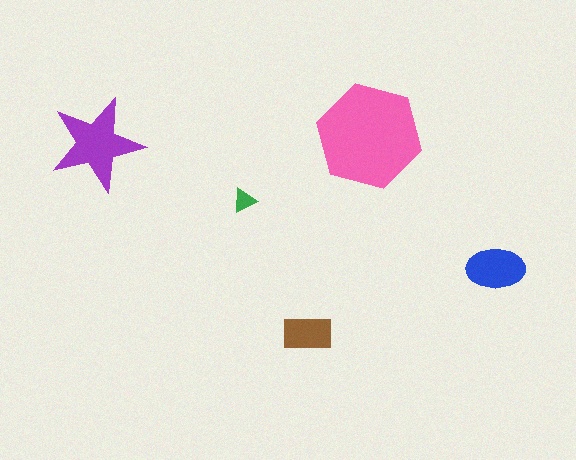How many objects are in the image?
There are 5 objects in the image.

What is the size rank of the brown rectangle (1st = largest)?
4th.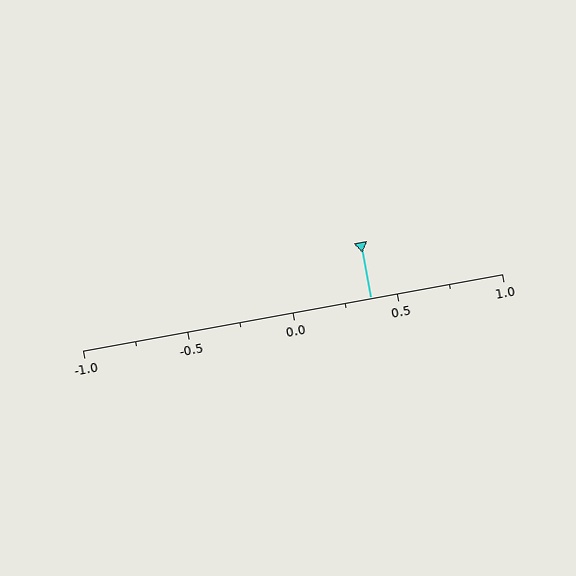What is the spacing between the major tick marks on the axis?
The major ticks are spaced 0.5 apart.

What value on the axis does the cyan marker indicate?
The marker indicates approximately 0.38.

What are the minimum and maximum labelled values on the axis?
The axis runs from -1.0 to 1.0.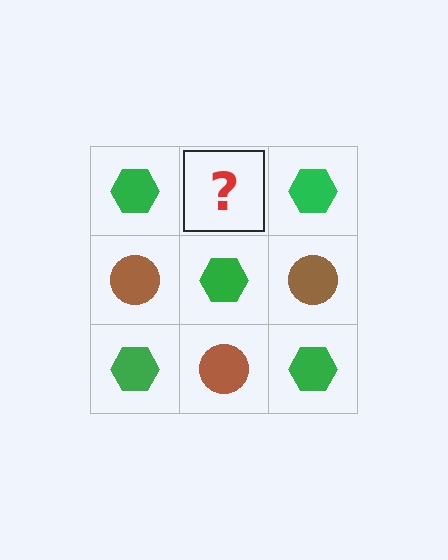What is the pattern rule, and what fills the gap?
The rule is that it alternates green hexagon and brown circle in a checkerboard pattern. The gap should be filled with a brown circle.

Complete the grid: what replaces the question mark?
The question mark should be replaced with a brown circle.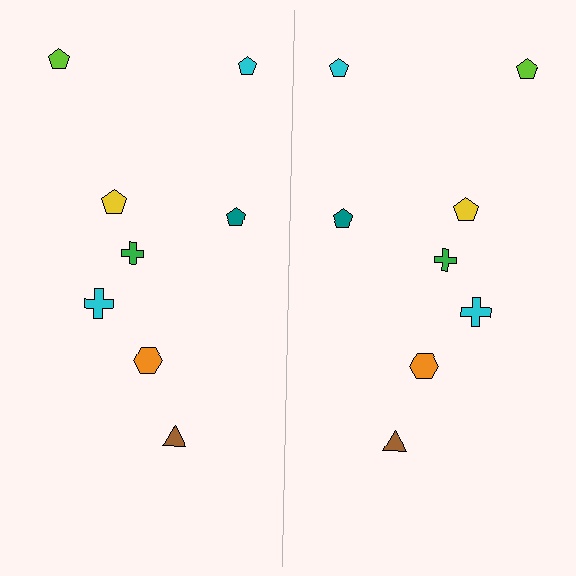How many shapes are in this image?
There are 16 shapes in this image.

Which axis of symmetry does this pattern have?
The pattern has a vertical axis of symmetry running through the center of the image.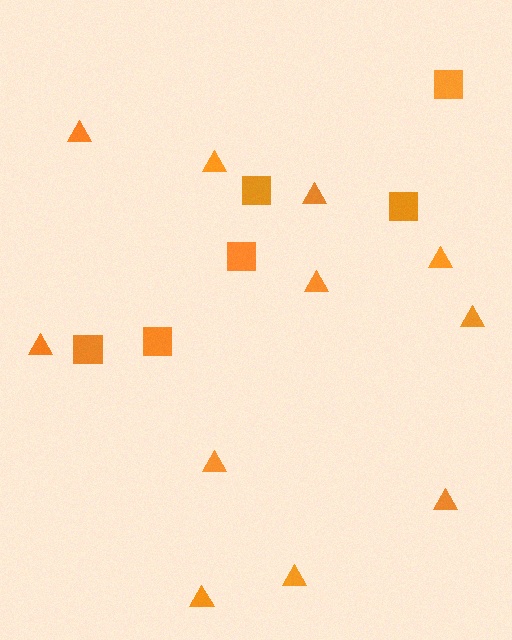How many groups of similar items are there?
There are 2 groups: one group of triangles (11) and one group of squares (6).